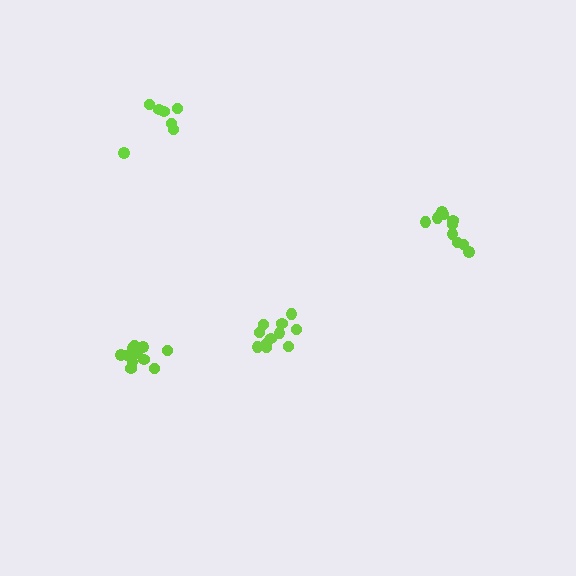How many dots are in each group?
Group 1: 10 dots, Group 2: 13 dots, Group 3: 11 dots, Group 4: 7 dots (41 total).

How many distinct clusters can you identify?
There are 4 distinct clusters.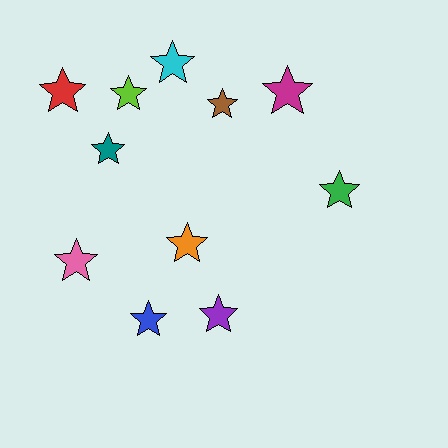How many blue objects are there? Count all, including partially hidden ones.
There is 1 blue object.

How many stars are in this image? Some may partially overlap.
There are 11 stars.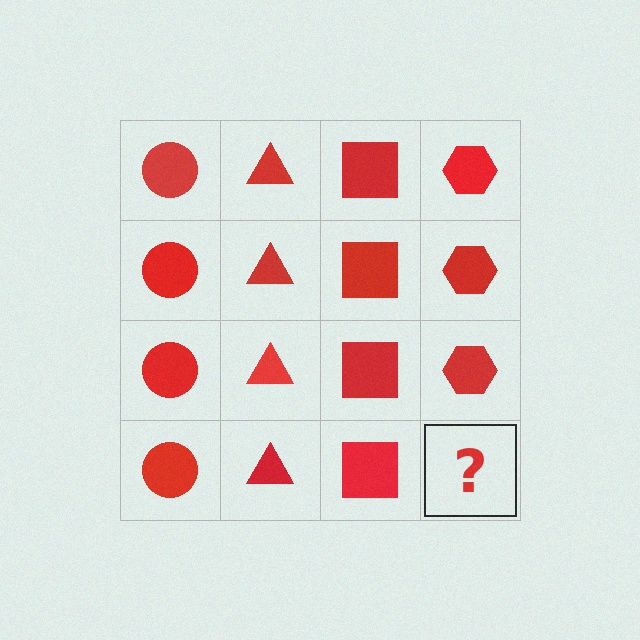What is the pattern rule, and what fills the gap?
The rule is that each column has a consistent shape. The gap should be filled with a red hexagon.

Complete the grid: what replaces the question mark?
The question mark should be replaced with a red hexagon.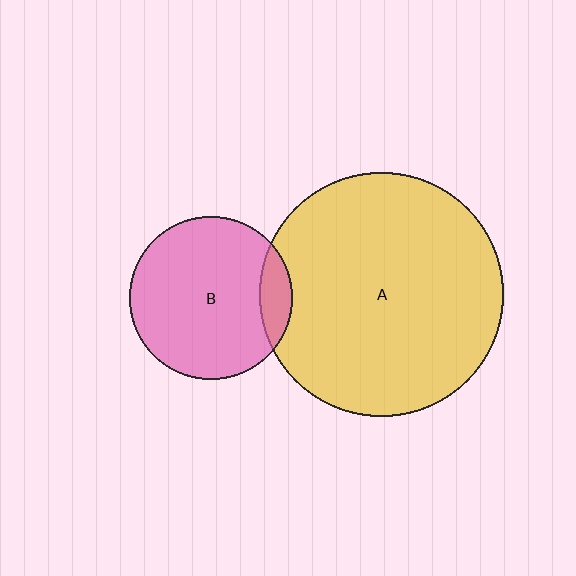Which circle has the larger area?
Circle A (yellow).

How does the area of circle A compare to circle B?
Approximately 2.2 times.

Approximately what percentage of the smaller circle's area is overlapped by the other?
Approximately 10%.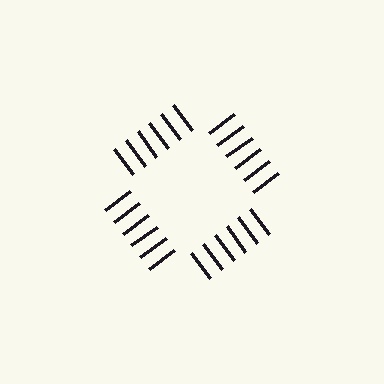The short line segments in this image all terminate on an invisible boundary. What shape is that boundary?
An illusory square — the line segments terminate on its edges but no continuous stroke is drawn.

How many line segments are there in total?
24 — 6 along each of the 4 edges.